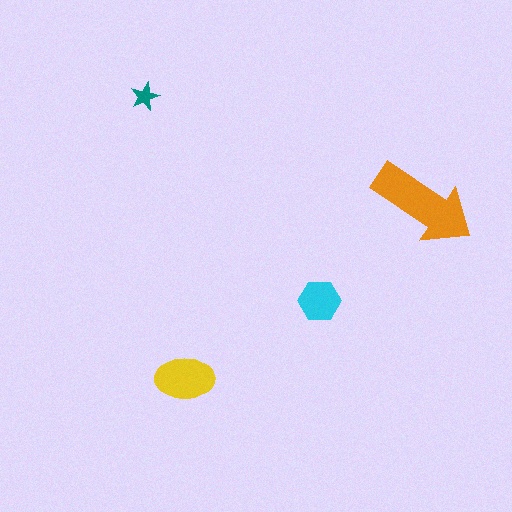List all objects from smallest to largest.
The teal star, the cyan hexagon, the yellow ellipse, the orange arrow.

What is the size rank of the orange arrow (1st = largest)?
1st.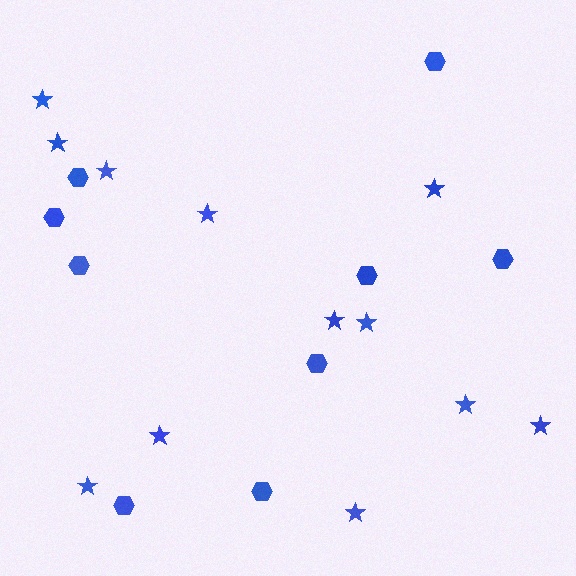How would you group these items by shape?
There are 2 groups: one group of hexagons (9) and one group of stars (12).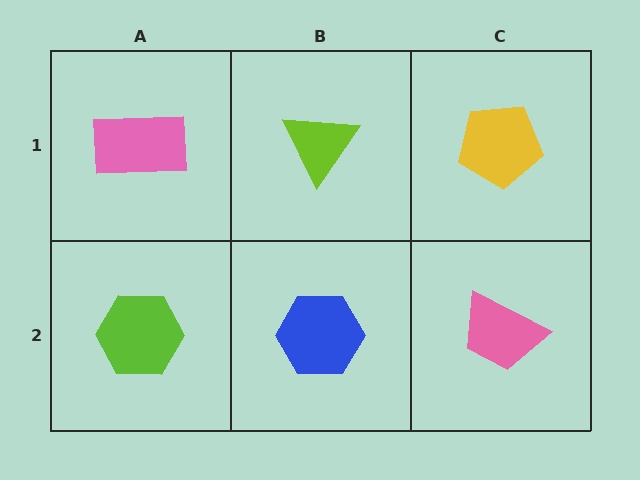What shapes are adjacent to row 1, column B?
A blue hexagon (row 2, column B), a pink rectangle (row 1, column A), a yellow pentagon (row 1, column C).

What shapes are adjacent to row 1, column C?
A pink trapezoid (row 2, column C), a lime triangle (row 1, column B).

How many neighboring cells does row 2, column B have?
3.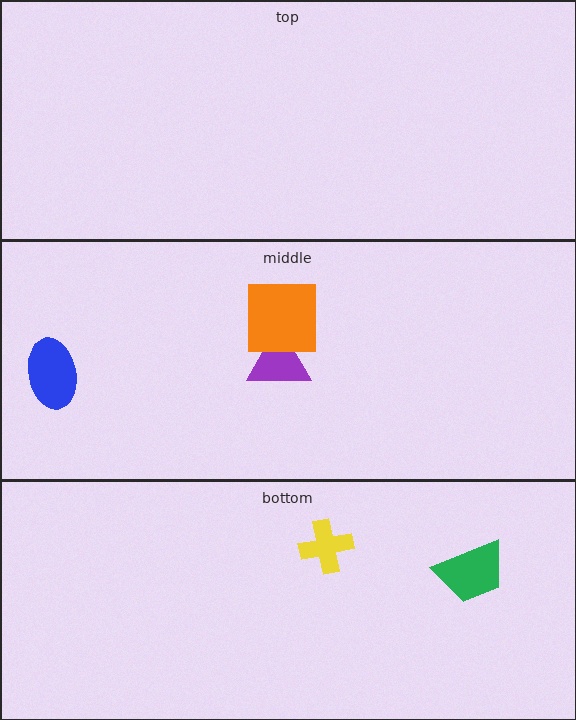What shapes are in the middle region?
The purple triangle, the blue ellipse, the orange square.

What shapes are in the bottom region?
The green trapezoid, the yellow cross.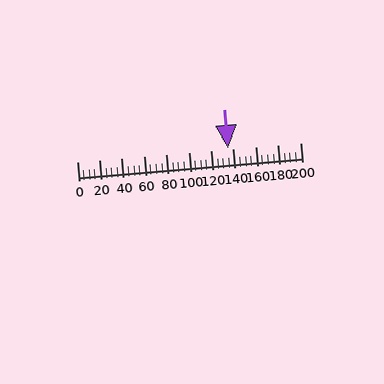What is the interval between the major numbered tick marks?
The major tick marks are spaced 20 units apart.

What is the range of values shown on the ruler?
The ruler shows values from 0 to 200.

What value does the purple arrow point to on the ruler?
The purple arrow points to approximately 135.